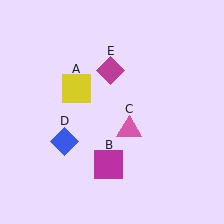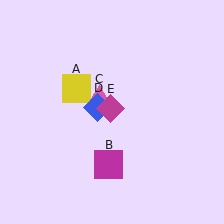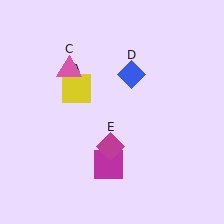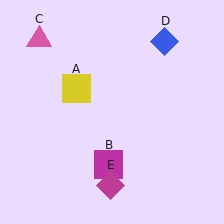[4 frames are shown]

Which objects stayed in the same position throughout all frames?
Yellow square (object A) and magenta square (object B) remained stationary.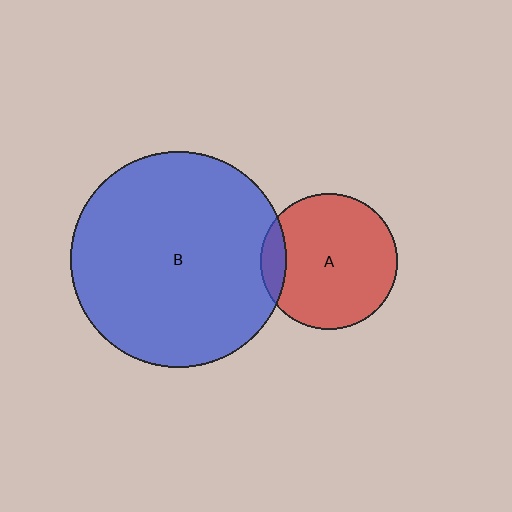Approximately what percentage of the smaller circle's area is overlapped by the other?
Approximately 10%.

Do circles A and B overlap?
Yes.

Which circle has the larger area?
Circle B (blue).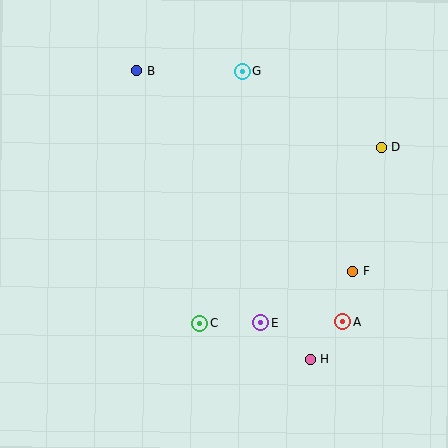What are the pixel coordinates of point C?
Point C is at (200, 323).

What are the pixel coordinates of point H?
Point H is at (310, 359).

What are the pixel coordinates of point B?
Point B is at (137, 71).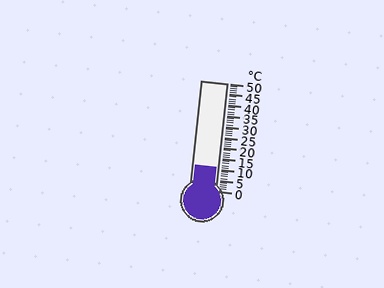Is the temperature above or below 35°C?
The temperature is below 35°C.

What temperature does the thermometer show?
The thermometer shows approximately 11°C.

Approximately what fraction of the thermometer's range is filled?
The thermometer is filled to approximately 20% of its range.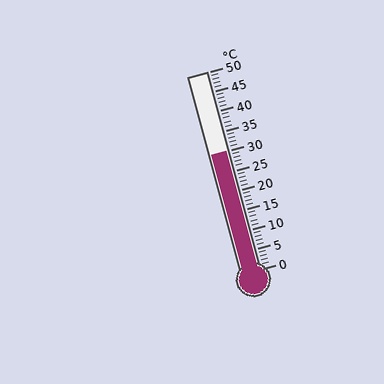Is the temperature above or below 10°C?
The temperature is above 10°C.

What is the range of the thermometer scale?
The thermometer scale ranges from 0°C to 50°C.